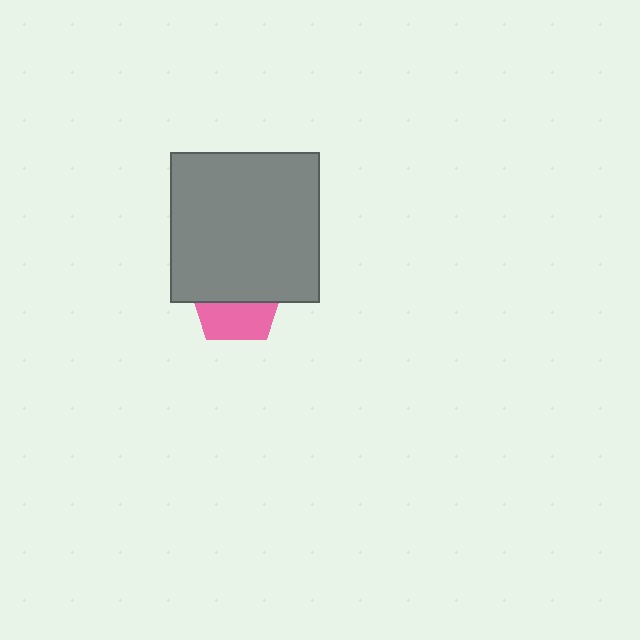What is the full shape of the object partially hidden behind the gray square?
The partially hidden object is a pink pentagon.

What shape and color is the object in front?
The object in front is a gray square.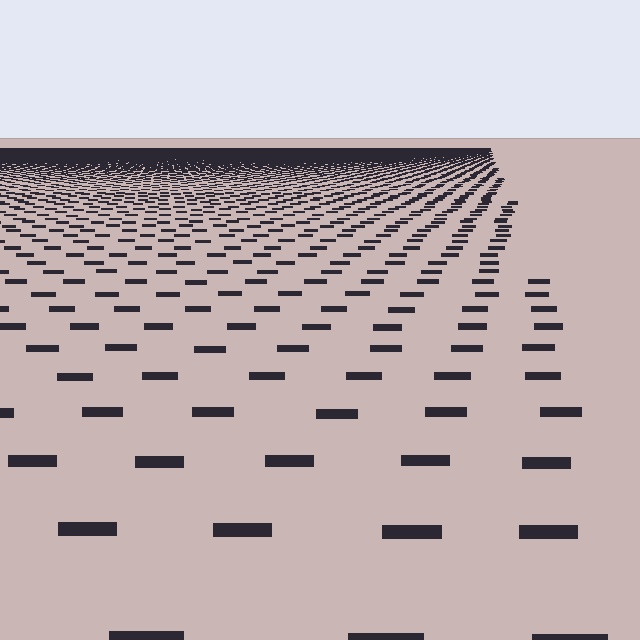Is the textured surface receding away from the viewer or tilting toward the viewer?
The surface is receding away from the viewer. Texture elements get smaller and denser toward the top.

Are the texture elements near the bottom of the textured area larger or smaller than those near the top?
Larger. Near the bottom, elements are closer to the viewer and appear at a bigger on-screen size.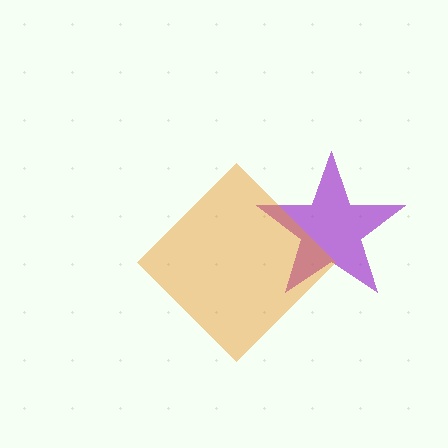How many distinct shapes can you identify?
There are 2 distinct shapes: a purple star, an orange diamond.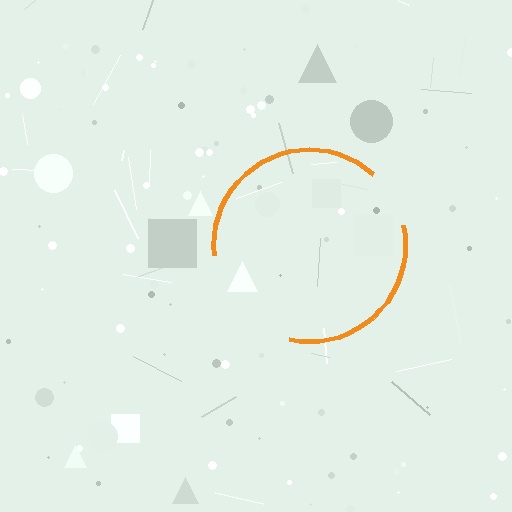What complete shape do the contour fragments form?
The contour fragments form a circle.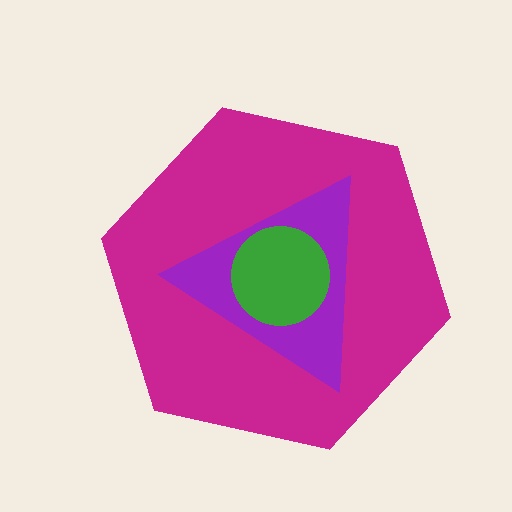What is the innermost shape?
The green circle.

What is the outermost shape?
The magenta hexagon.